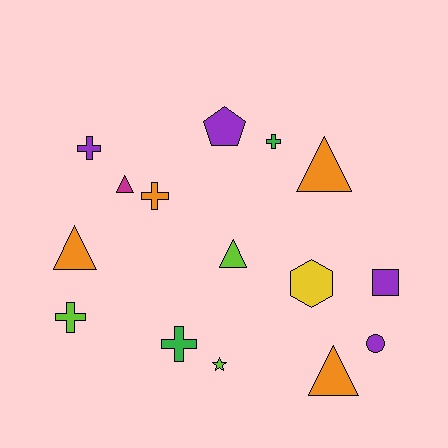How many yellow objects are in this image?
There is 1 yellow object.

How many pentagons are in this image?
There is 1 pentagon.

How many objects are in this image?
There are 15 objects.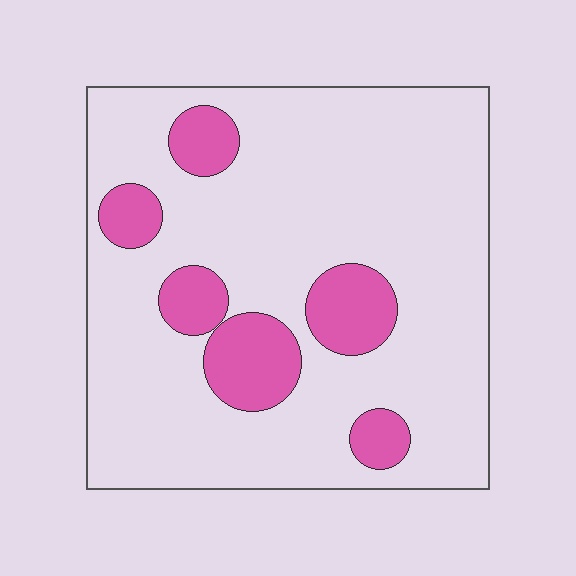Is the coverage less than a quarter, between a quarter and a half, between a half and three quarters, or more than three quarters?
Less than a quarter.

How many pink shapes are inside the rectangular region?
6.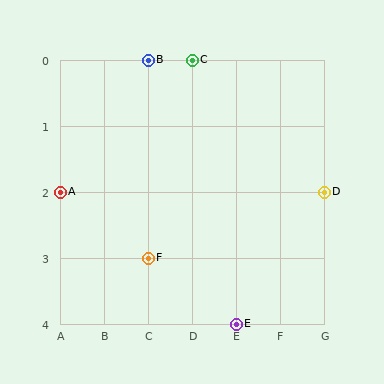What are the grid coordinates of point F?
Point F is at grid coordinates (C, 3).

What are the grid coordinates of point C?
Point C is at grid coordinates (D, 0).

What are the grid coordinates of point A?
Point A is at grid coordinates (A, 2).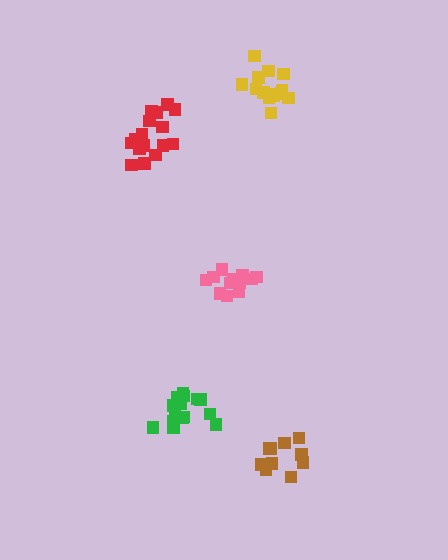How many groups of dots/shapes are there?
There are 5 groups.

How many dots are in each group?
Group 1: 14 dots, Group 2: 10 dots, Group 3: 16 dots, Group 4: 14 dots, Group 5: 16 dots (70 total).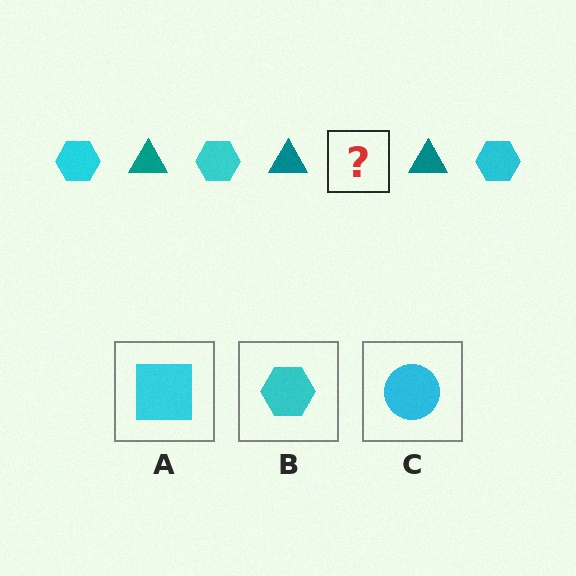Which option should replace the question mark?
Option B.